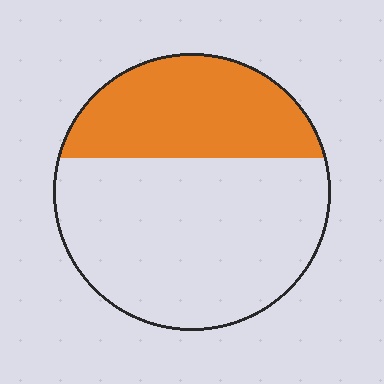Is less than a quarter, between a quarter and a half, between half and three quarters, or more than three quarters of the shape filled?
Between a quarter and a half.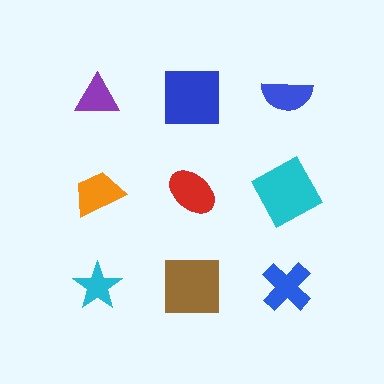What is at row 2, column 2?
A red ellipse.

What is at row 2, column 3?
A cyan square.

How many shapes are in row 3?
3 shapes.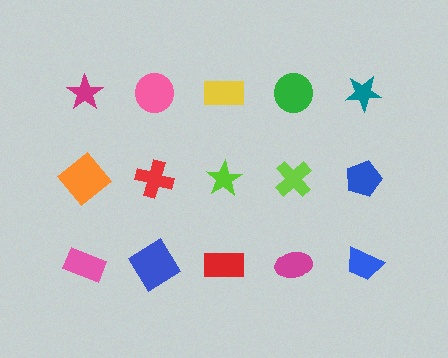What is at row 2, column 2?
A red cross.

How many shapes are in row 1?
5 shapes.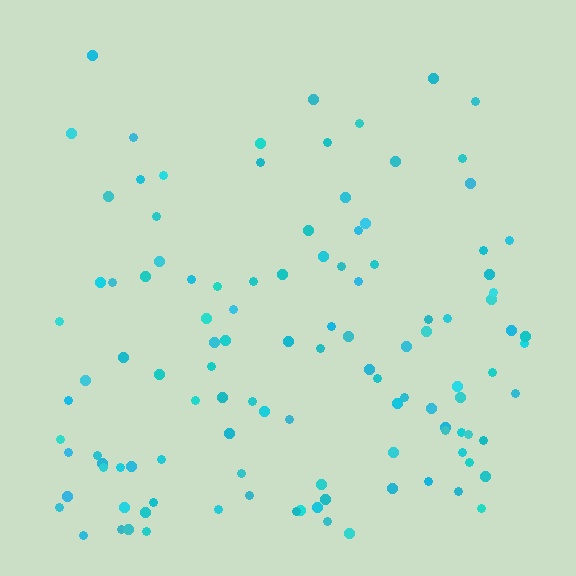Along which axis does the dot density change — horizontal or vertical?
Vertical.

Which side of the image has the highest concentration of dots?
The bottom.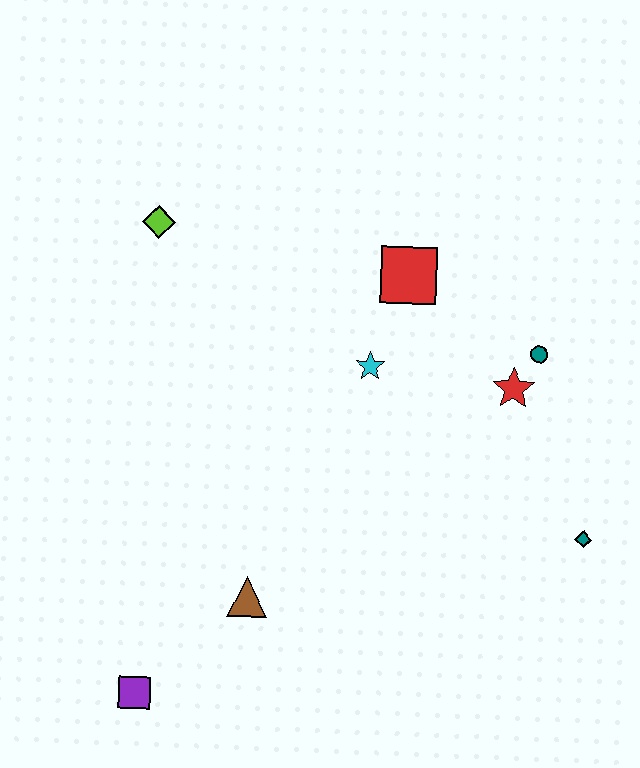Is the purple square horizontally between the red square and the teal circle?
No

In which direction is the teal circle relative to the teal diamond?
The teal circle is above the teal diamond.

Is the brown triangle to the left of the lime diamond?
No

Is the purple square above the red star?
No